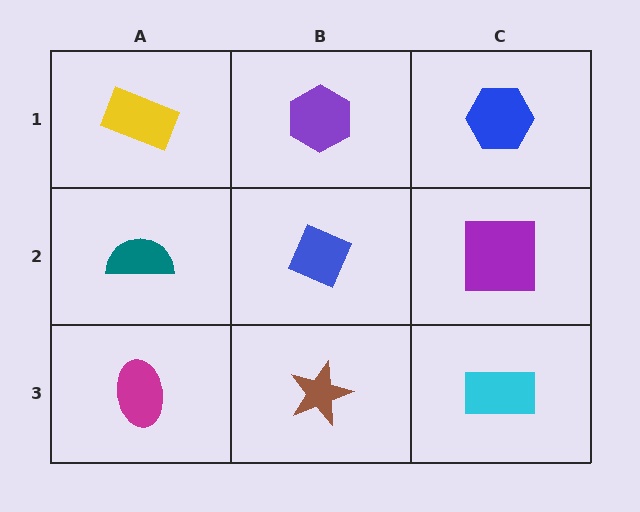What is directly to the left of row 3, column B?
A magenta ellipse.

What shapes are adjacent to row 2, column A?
A yellow rectangle (row 1, column A), a magenta ellipse (row 3, column A), a blue diamond (row 2, column B).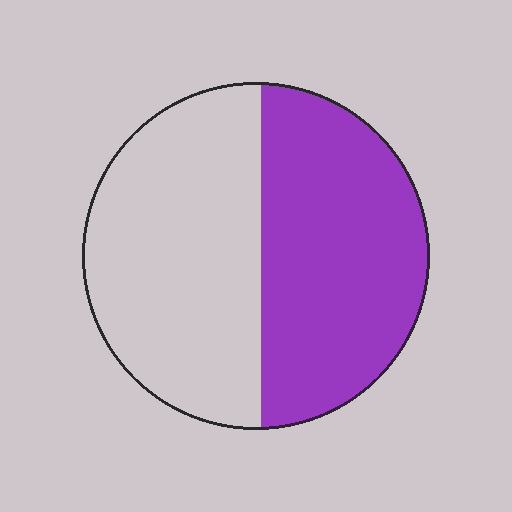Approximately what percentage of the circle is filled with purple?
Approximately 50%.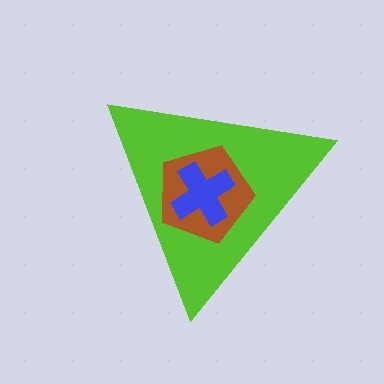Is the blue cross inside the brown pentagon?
Yes.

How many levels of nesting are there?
3.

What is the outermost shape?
The lime triangle.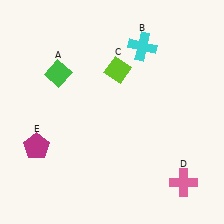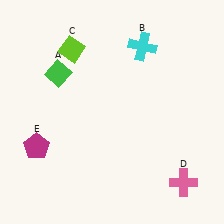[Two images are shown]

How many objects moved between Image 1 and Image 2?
1 object moved between the two images.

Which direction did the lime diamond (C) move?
The lime diamond (C) moved left.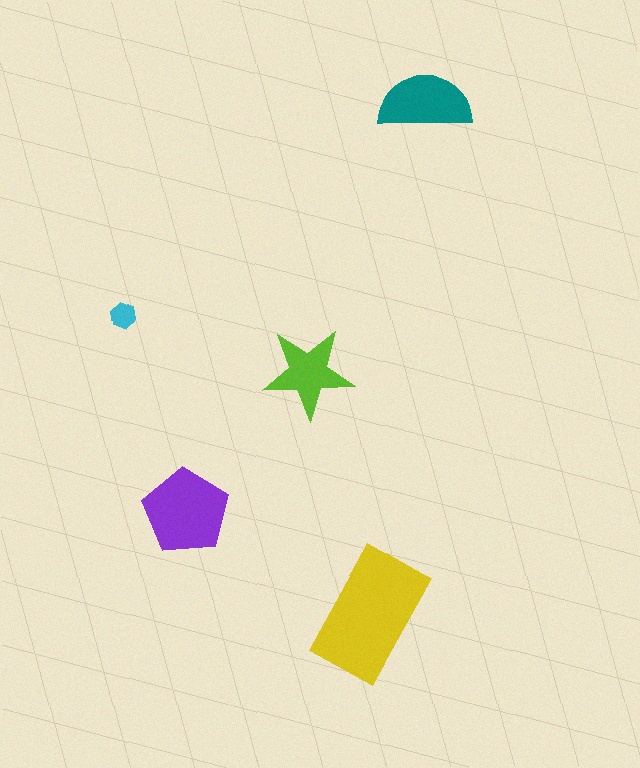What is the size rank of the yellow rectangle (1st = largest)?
1st.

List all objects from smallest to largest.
The cyan hexagon, the lime star, the teal semicircle, the purple pentagon, the yellow rectangle.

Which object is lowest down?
The yellow rectangle is bottommost.